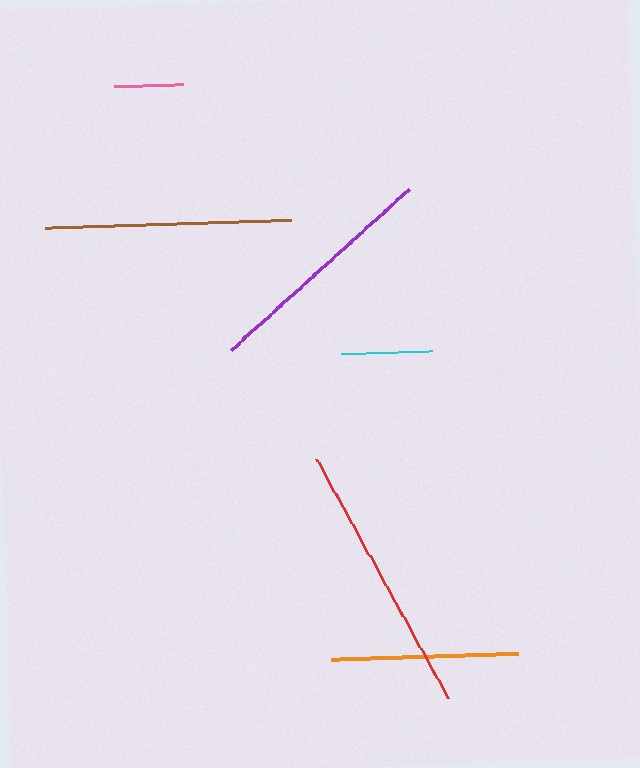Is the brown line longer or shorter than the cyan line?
The brown line is longer than the cyan line.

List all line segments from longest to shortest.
From longest to shortest: red, brown, purple, orange, cyan, pink.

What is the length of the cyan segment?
The cyan segment is approximately 91 pixels long.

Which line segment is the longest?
The red line is the longest at approximately 273 pixels.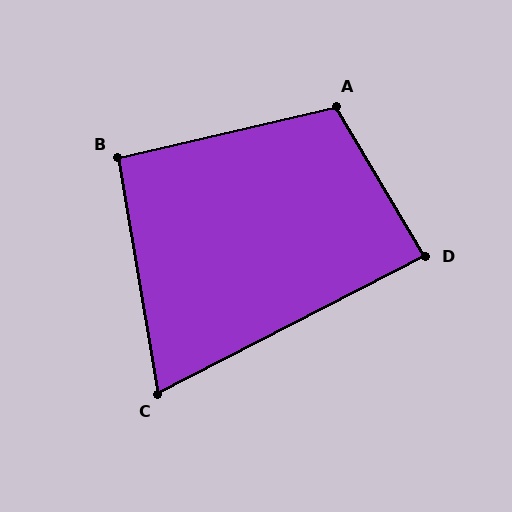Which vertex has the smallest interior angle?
C, at approximately 72 degrees.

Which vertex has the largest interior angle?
A, at approximately 108 degrees.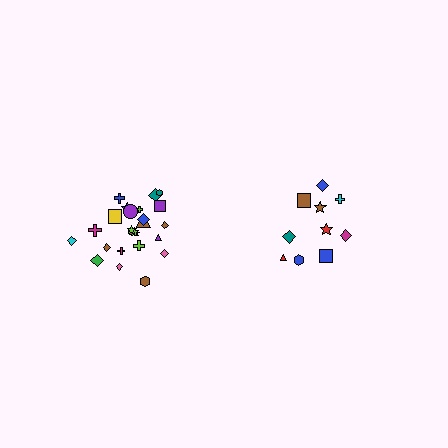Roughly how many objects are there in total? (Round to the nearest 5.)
Roughly 35 objects in total.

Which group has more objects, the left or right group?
The left group.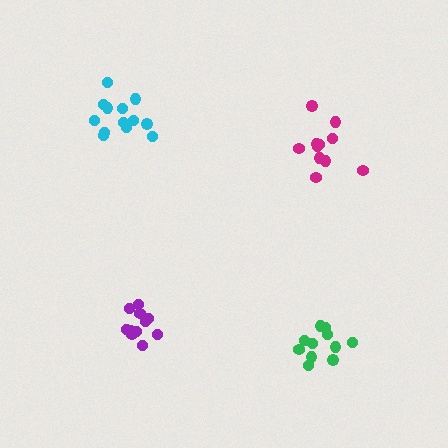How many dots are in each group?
Group 1: 11 dots, Group 2: 11 dots, Group 3: 11 dots, Group 4: 13 dots (46 total).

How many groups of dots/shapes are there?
There are 4 groups.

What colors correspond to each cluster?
The clusters are colored: purple, magenta, green, cyan.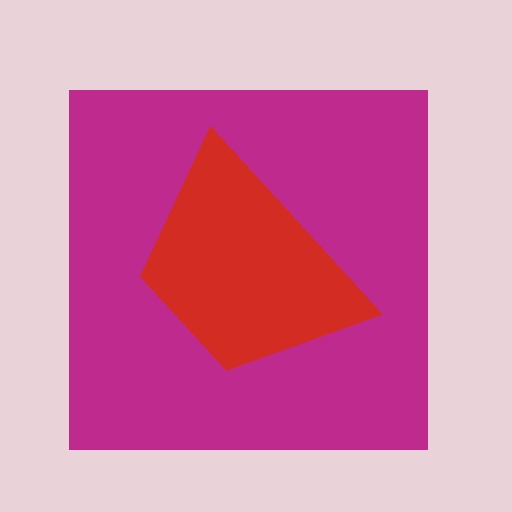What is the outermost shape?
The magenta square.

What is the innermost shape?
The red trapezoid.